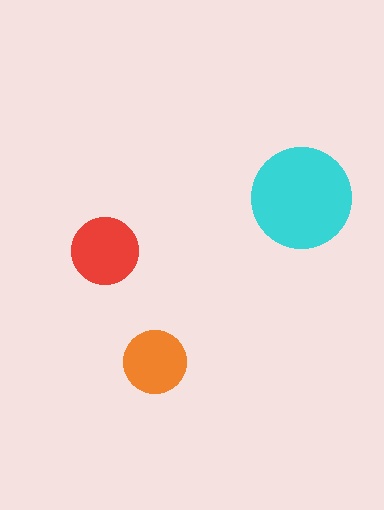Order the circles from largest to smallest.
the cyan one, the red one, the orange one.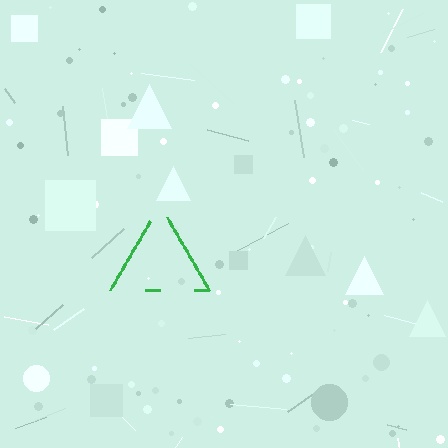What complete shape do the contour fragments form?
The contour fragments form a triangle.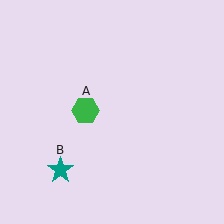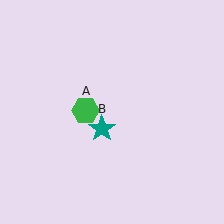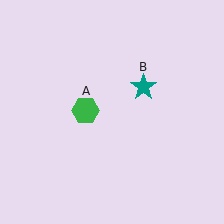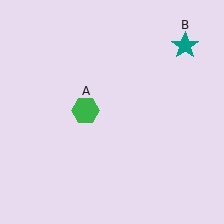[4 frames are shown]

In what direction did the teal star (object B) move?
The teal star (object B) moved up and to the right.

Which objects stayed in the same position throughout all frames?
Green hexagon (object A) remained stationary.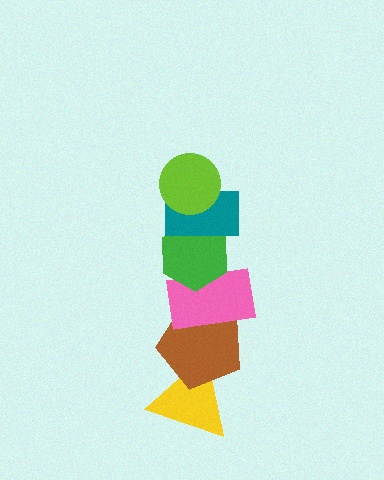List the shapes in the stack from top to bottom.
From top to bottom: the lime circle, the teal rectangle, the green hexagon, the pink rectangle, the brown pentagon, the yellow triangle.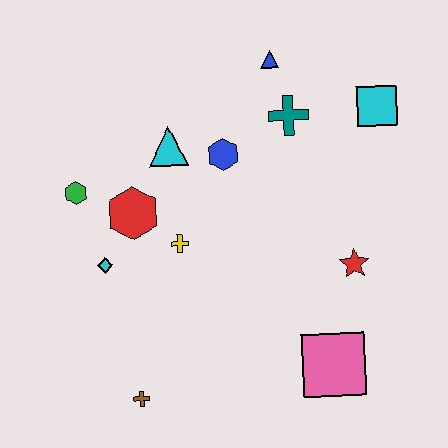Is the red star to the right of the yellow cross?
Yes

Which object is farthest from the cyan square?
The brown cross is farthest from the cyan square.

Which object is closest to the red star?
The pink square is closest to the red star.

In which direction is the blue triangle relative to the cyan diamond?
The blue triangle is above the cyan diamond.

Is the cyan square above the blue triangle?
No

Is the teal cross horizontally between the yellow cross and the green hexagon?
No